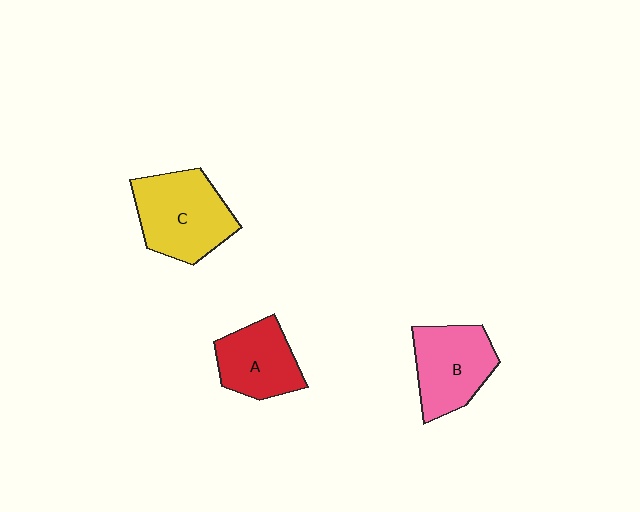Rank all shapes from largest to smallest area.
From largest to smallest: C (yellow), B (pink), A (red).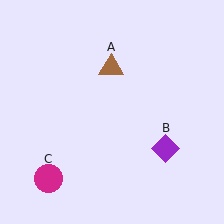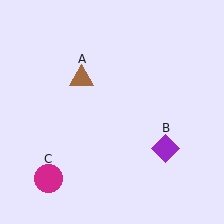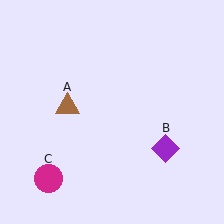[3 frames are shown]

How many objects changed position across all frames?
1 object changed position: brown triangle (object A).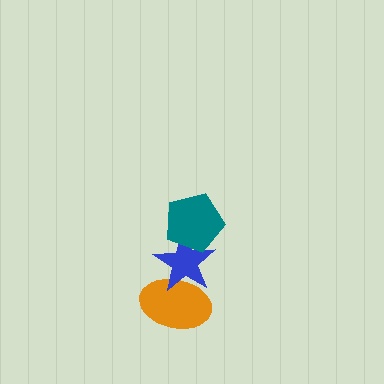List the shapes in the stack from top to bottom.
From top to bottom: the teal pentagon, the blue star, the orange ellipse.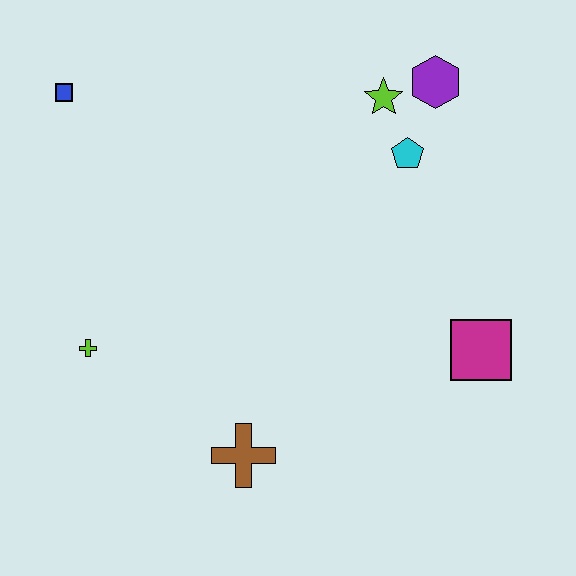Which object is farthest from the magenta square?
The blue square is farthest from the magenta square.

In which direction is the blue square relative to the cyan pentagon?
The blue square is to the left of the cyan pentagon.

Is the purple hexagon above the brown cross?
Yes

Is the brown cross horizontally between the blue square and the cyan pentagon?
Yes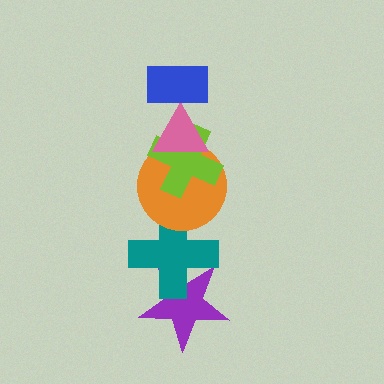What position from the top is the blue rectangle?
The blue rectangle is 1st from the top.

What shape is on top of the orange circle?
The lime cross is on top of the orange circle.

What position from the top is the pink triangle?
The pink triangle is 2nd from the top.